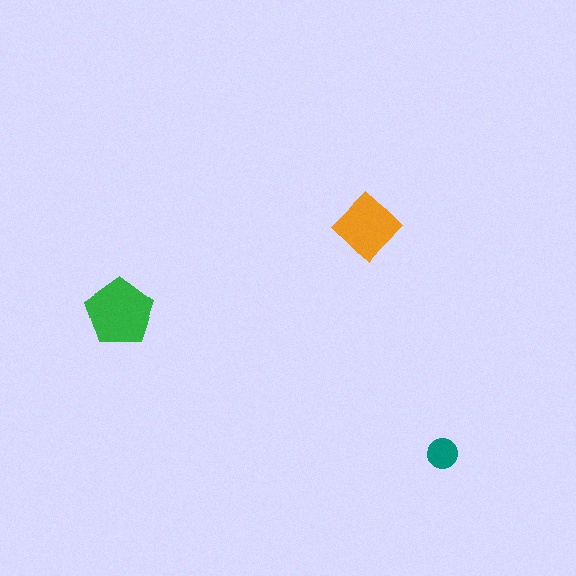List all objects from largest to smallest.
The green pentagon, the orange diamond, the teal circle.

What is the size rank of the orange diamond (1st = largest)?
2nd.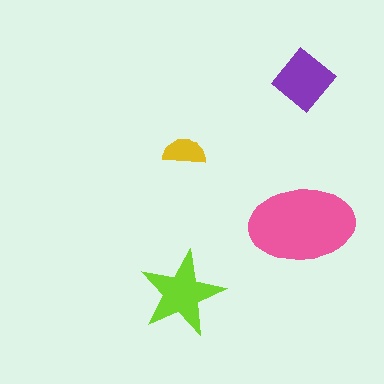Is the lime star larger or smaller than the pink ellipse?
Smaller.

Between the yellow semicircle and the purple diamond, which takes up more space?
The purple diamond.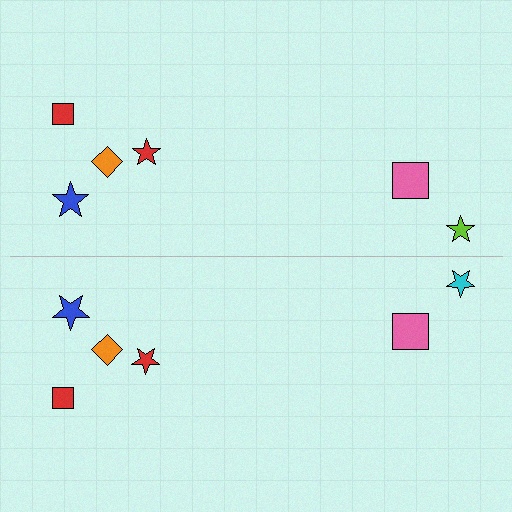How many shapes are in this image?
There are 12 shapes in this image.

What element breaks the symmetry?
The cyan star on the bottom side breaks the symmetry — its mirror counterpart is lime.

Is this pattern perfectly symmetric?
No, the pattern is not perfectly symmetric. The cyan star on the bottom side breaks the symmetry — its mirror counterpart is lime.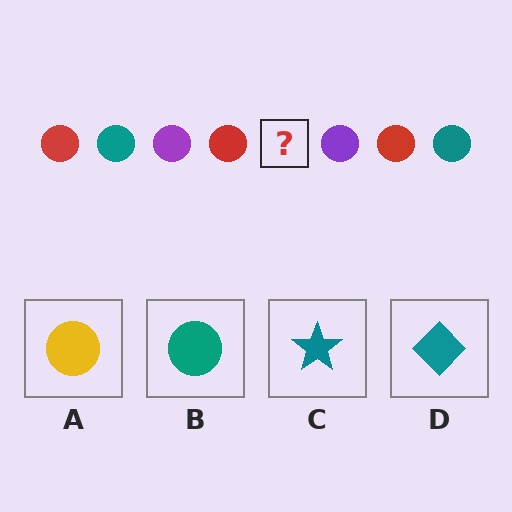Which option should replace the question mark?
Option B.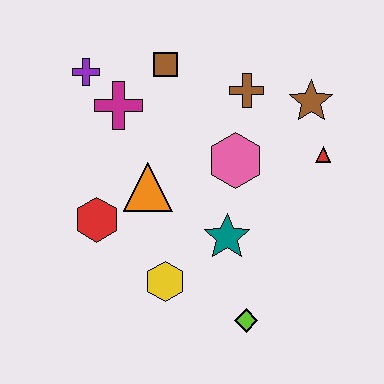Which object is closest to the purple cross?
The magenta cross is closest to the purple cross.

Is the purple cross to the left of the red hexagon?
Yes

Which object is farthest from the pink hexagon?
The purple cross is farthest from the pink hexagon.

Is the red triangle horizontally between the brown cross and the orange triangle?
No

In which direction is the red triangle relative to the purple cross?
The red triangle is to the right of the purple cross.